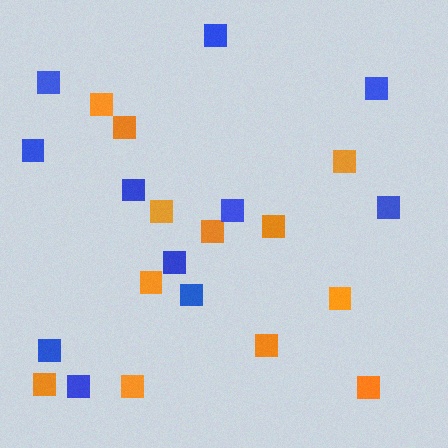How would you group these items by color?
There are 2 groups: one group of orange squares (12) and one group of blue squares (11).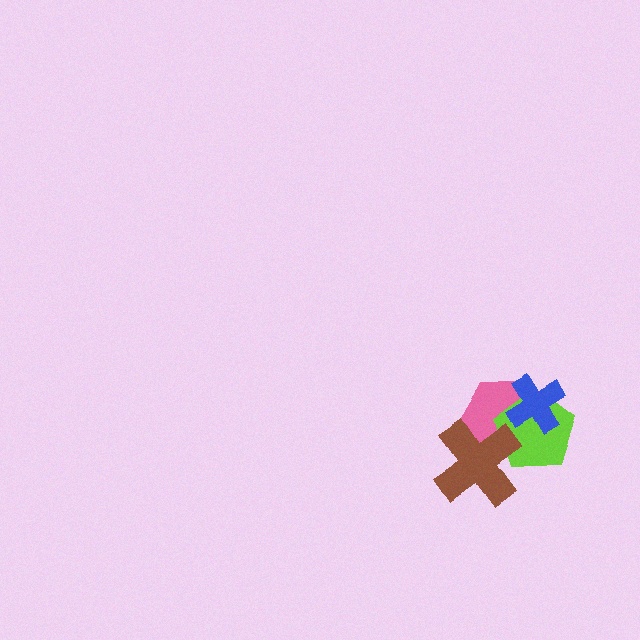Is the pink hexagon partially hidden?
Yes, it is partially covered by another shape.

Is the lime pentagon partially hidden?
Yes, it is partially covered by another shape.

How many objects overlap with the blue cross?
2 objects overlap with the blue cross.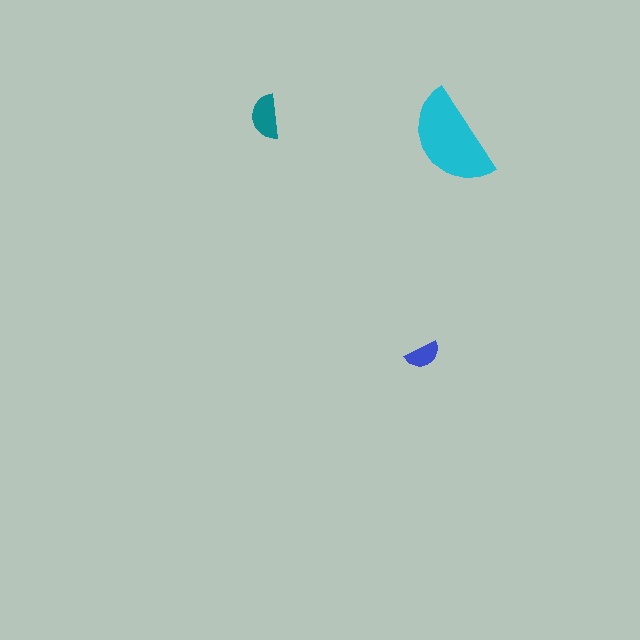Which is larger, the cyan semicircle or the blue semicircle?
The cyan one.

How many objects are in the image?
There are 3 objects in the image.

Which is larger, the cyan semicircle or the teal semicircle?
The cyan one.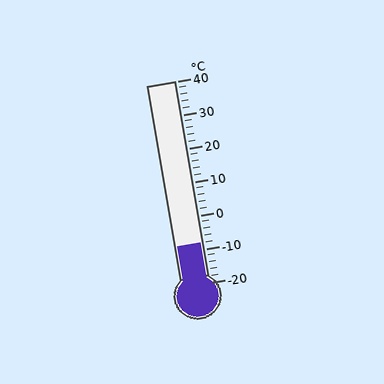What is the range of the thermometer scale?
The thermometer scale ranges from -20°C to 40°C.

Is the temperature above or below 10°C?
The temperature is below 10°C.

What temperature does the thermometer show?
The thermometer shows approximately -8°C.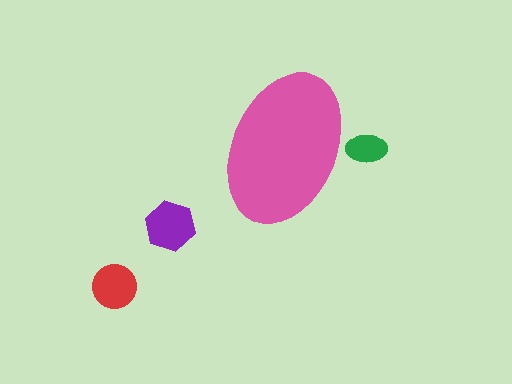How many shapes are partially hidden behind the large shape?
1 shape is partially hidden.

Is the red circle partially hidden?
No, the red circle is fully visible.